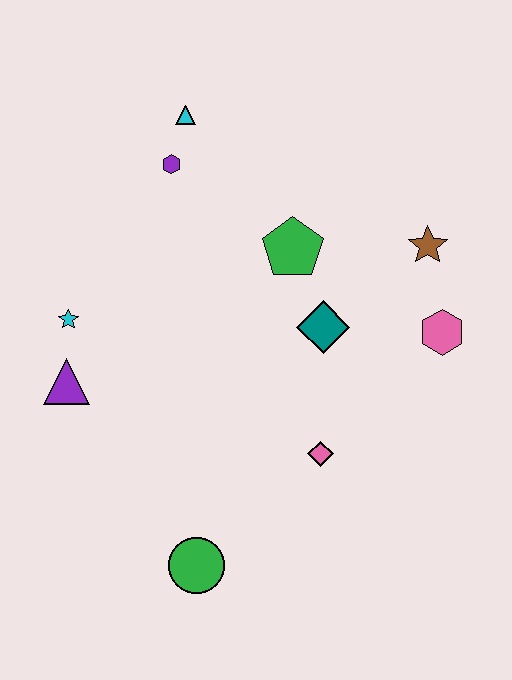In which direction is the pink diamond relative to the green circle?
The pink diamond is to the right of the green circle.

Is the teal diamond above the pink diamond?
Yes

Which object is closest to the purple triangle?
The cyan star is closest to the purple triangle.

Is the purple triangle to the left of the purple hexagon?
Yes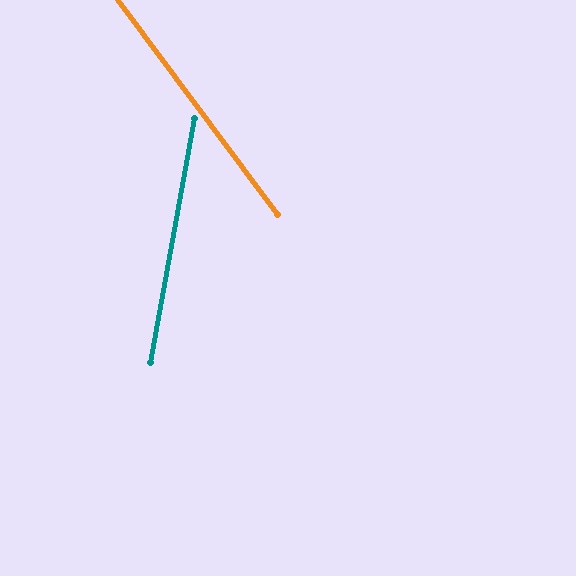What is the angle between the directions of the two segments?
Approximately 47 degrees.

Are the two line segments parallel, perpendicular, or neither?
Neither parallel nor perpendicular — they differ by about 47°.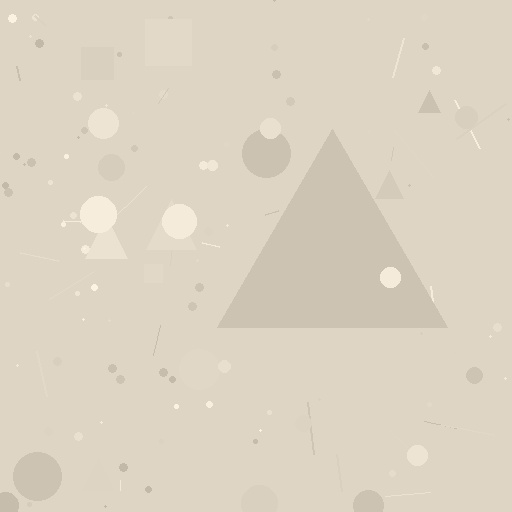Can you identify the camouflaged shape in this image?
The camouflaged shape is a triangle.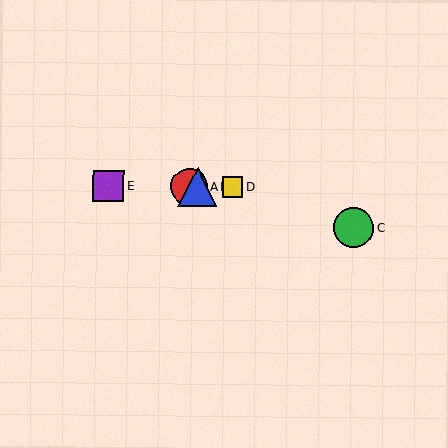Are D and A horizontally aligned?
Yes, both are at y≈187.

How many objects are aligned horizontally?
4 objects (A, B, D, E) are aligned horizontally.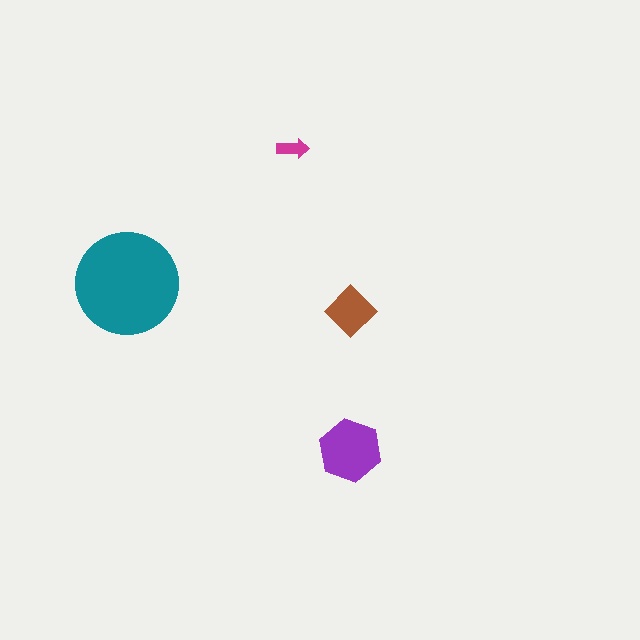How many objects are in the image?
There are 4 objects in the image.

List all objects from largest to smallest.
The teal circle, the purple hexagon, the brown diamond, the magenta arrow.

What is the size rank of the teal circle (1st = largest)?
1st.